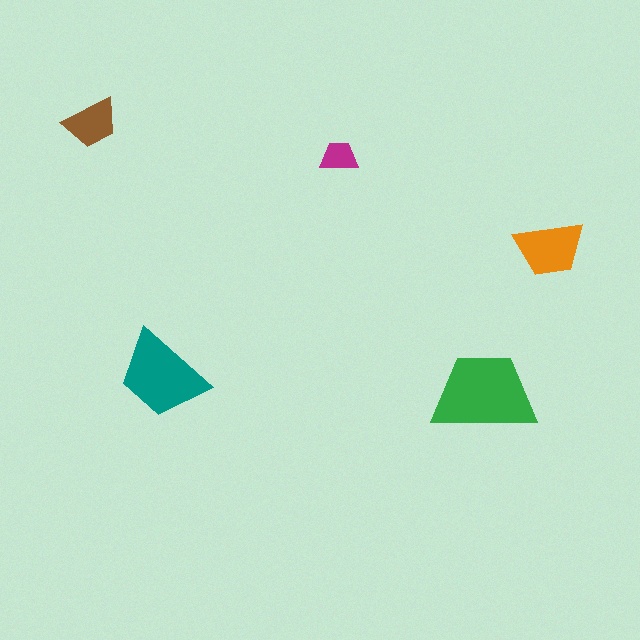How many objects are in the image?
There are 5 objects in the image.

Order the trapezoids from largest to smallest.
the green one, the teal one, the orange one, the brown one, the magenta one.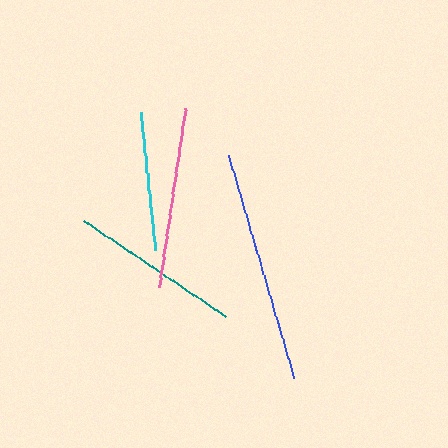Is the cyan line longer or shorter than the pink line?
The pink line is longer than the cyan line.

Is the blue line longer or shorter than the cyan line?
The blue line is longer than the cyan line.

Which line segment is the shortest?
The cyan line is the shortest at approximately 139 pixels.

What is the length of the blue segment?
The blue segment is approximately 232 pixels long.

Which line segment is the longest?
The blue line is the longest at approximately 232 pixels.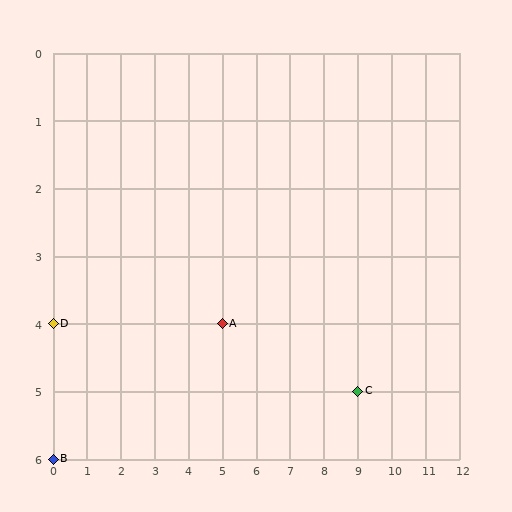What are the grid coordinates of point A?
Point A is at grid coordinates (5, 4).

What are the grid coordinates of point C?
Point C is at grid coordinates (9, 5).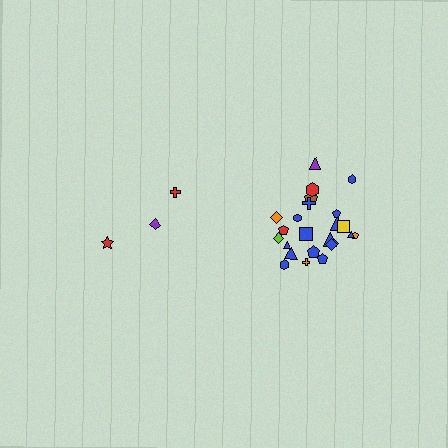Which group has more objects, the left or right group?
The right group.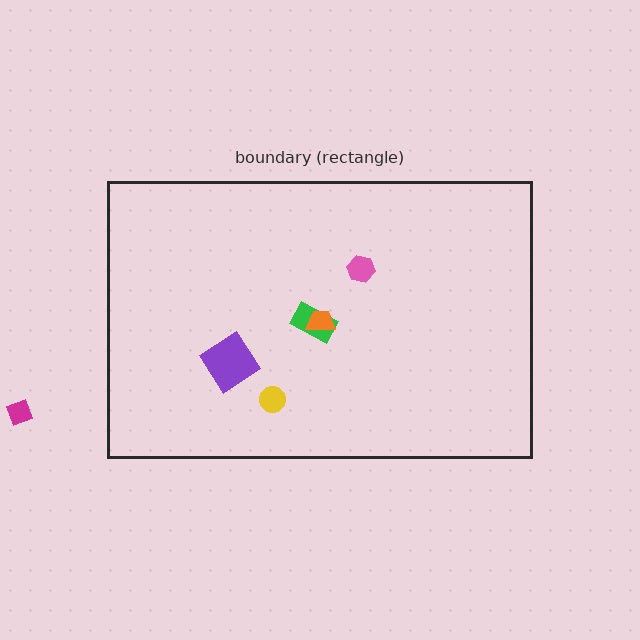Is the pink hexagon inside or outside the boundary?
Inside.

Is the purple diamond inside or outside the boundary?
Inside.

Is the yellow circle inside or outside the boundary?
Inside.